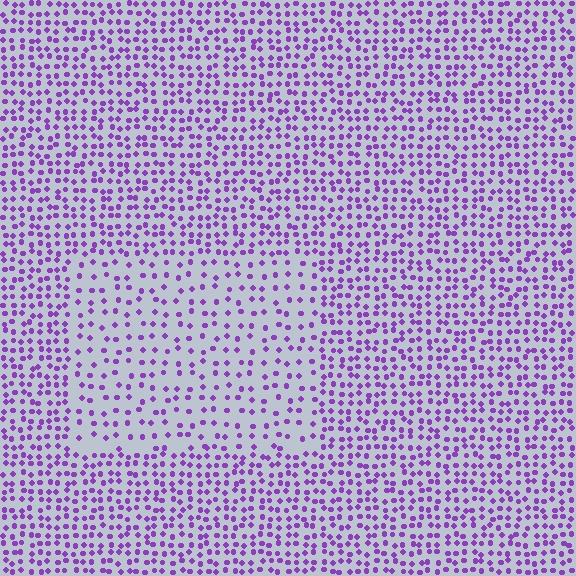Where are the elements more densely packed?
The elements are more densely packed outside the rectangle boundary.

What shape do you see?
I see a rectangle.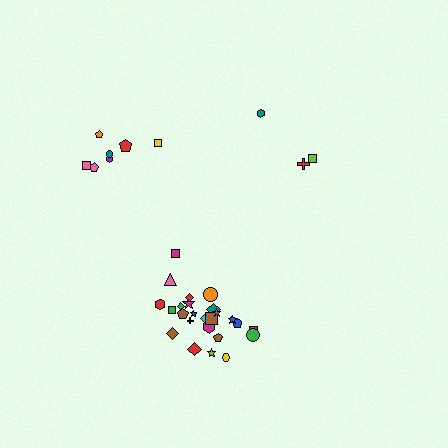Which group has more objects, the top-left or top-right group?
The top-left group.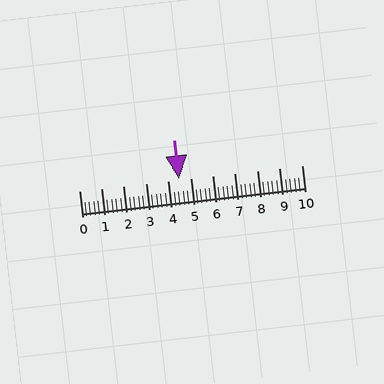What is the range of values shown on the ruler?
The ruler shows values from 0 to 10.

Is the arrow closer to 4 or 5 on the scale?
The arrow is closer to 5.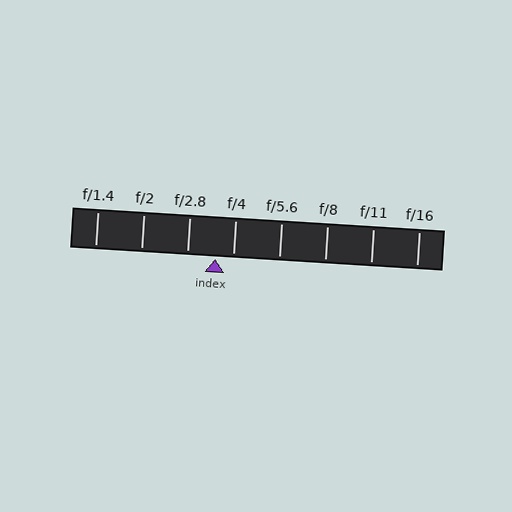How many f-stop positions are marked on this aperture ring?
There are 8 f-stop positions marked.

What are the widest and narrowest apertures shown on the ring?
The widest aperture shown is f/1.4 and the narrowest is f/16.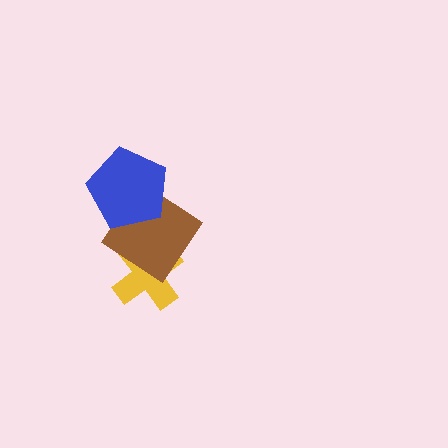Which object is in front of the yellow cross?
The brown diamond is in front of the yellow cross.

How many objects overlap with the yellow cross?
1 object overlaps with the yellow cross.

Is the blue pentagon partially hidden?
No, no other shape covers it.